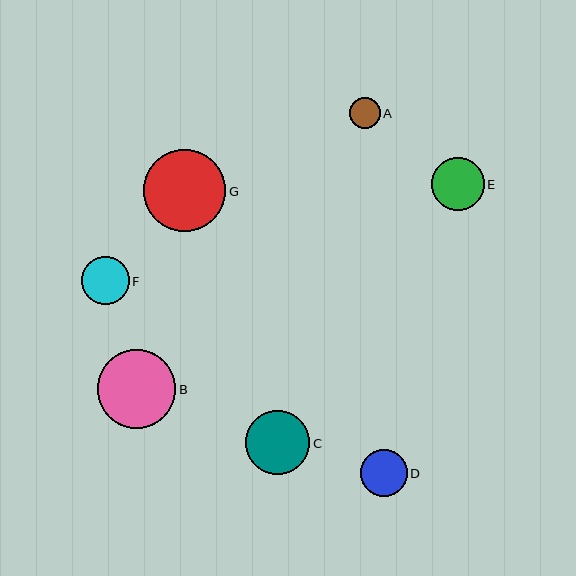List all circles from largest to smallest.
From largest to smallest: G, B, C, E, F, D, A.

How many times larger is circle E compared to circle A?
Circle E is approximately 1.7 times the size of circle A.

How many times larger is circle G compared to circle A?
Circle G is approximately 2.7 times the size of circle A.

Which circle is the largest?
Circle G is the largest with a size of approximately 83 pixels.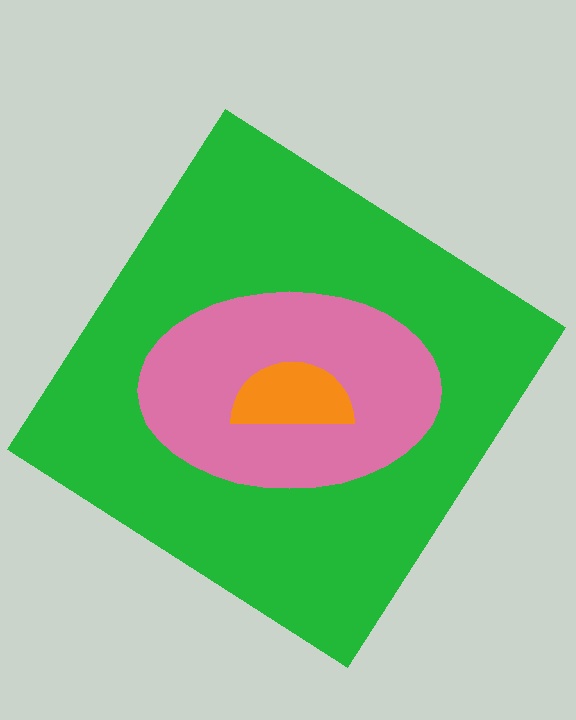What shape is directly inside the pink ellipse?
The orange semicircle.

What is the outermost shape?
The green diamond.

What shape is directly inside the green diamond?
The pink ellipse.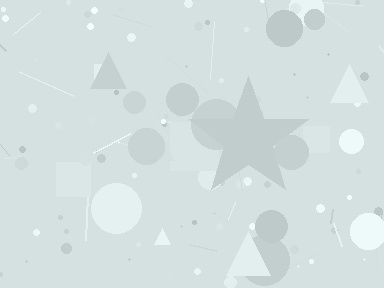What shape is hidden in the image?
A star is hidden in the image.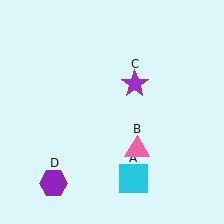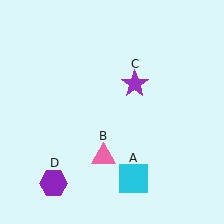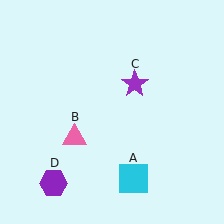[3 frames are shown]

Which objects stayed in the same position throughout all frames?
Cyan square (object A) and purple star (object C) and purple hexagon (object D) remained stationary.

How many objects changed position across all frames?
1 object changed position: pink triangle (object B).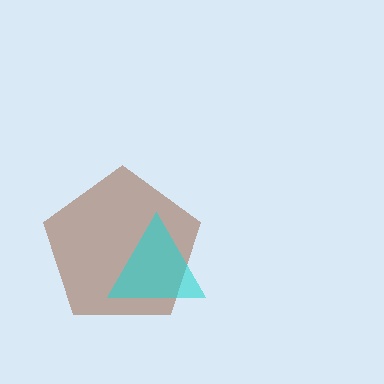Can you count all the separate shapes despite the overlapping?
Yes, there are 2 separate shapes.